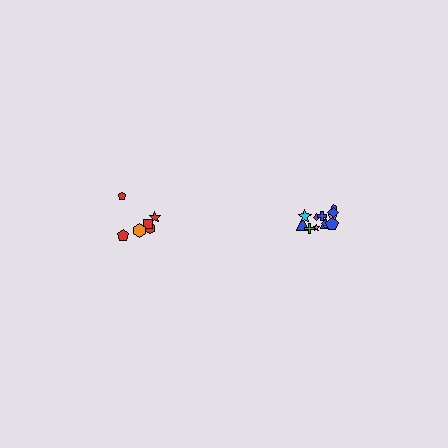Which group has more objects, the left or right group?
The right group.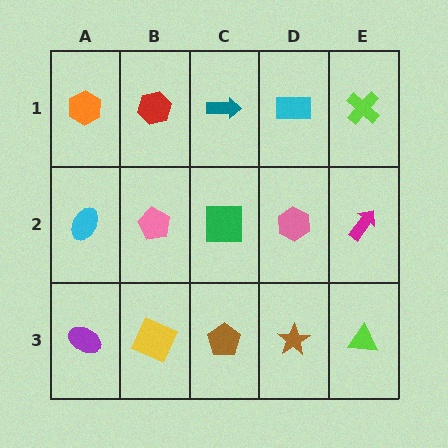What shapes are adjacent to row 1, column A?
A cyan ellipse (row 2, column A), a red hexagon (row 1, column B).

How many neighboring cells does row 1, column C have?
3.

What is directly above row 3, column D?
A pink hexagon.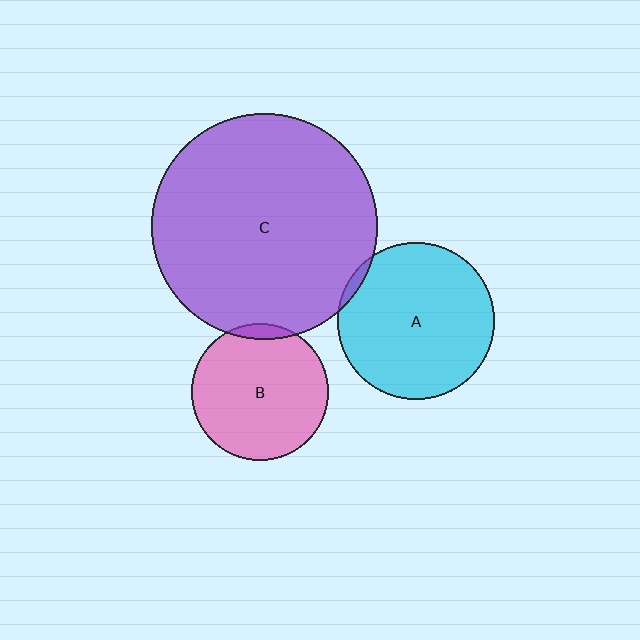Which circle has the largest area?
Circle C (purple).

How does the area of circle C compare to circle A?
Approximately 2.1 times.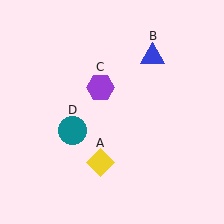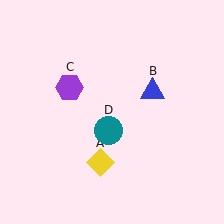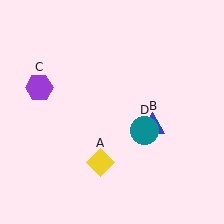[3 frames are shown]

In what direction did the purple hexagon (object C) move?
The purple hexagon (object C) moved left.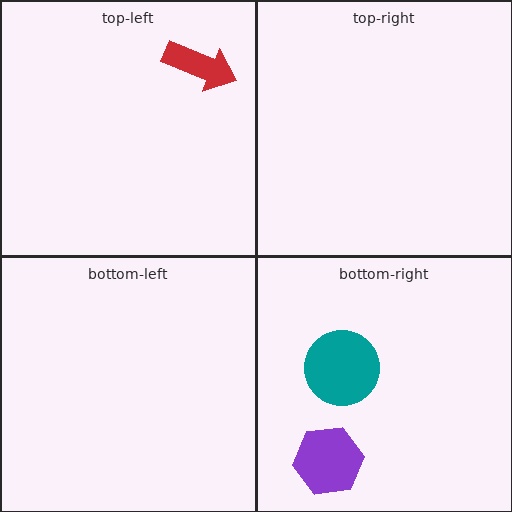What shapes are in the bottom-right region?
The teal circle, the purple hexagon.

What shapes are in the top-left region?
The red arrow.